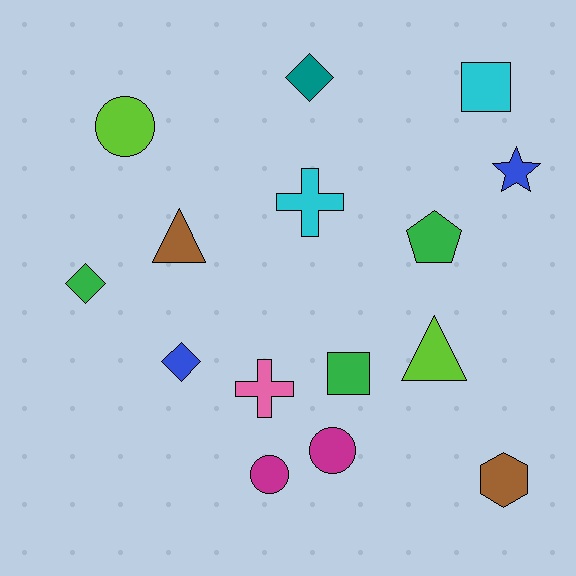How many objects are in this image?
There are 15 objects.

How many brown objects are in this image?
There are 2 brown objects.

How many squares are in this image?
There are 2 squares.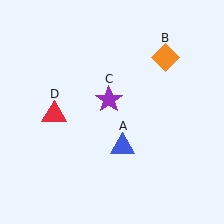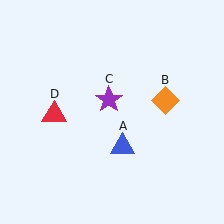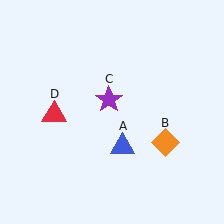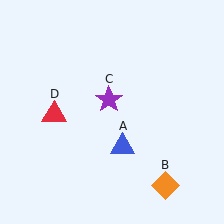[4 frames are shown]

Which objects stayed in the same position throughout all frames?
Blue triangle (object A) and purple star (object C) and red triangle (object D) remained stationary.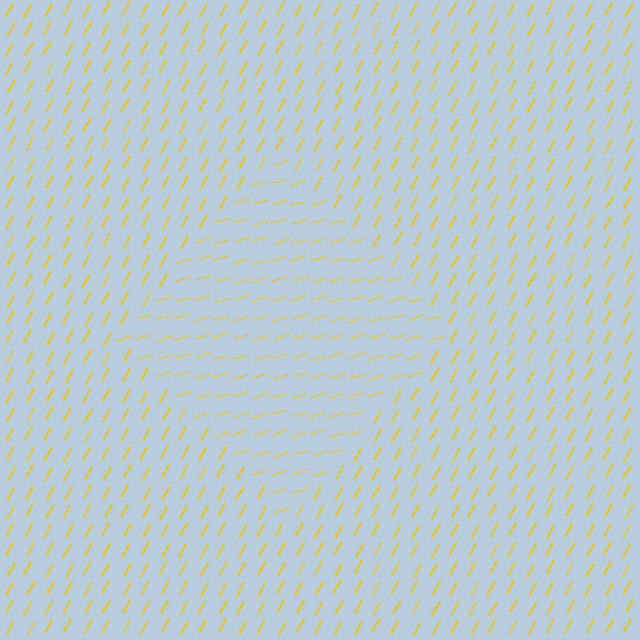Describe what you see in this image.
The image is filled with small yellow line segments. A diamond region in the image has lines oriented differently from the surrounding lines, creating a visible texture boundary.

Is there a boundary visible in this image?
Yes, there is a texture boundary formed by a change in line orientation.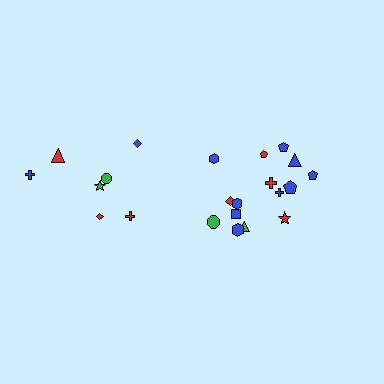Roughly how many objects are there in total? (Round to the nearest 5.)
Roughly 20 objects in total.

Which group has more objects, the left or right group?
The right group.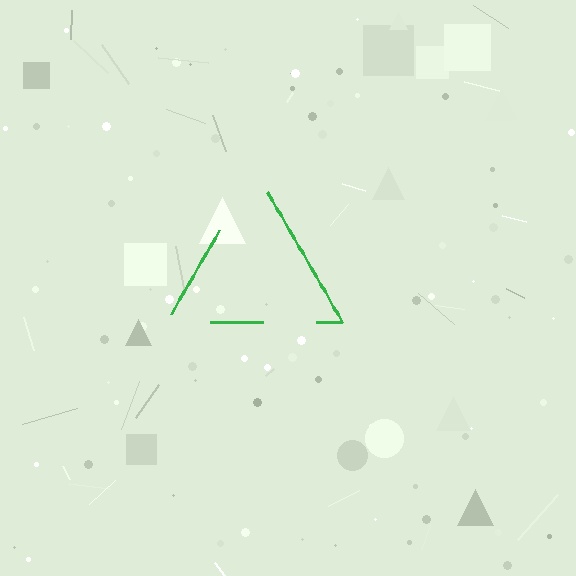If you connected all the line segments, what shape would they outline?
They would outline a triangle.